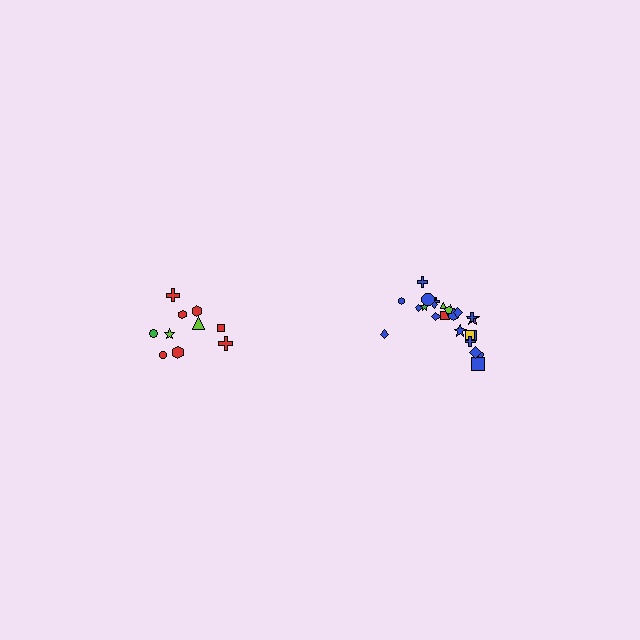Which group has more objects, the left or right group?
The right group.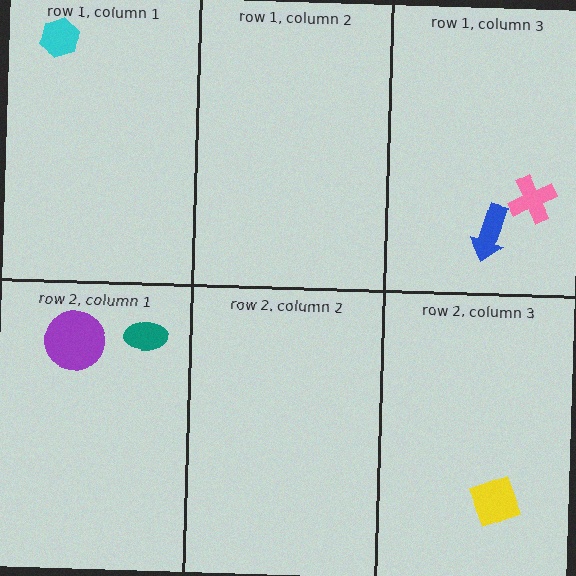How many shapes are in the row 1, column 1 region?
1.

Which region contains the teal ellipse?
The row 2, column 1 region.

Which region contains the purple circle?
The row 2, column 1 region.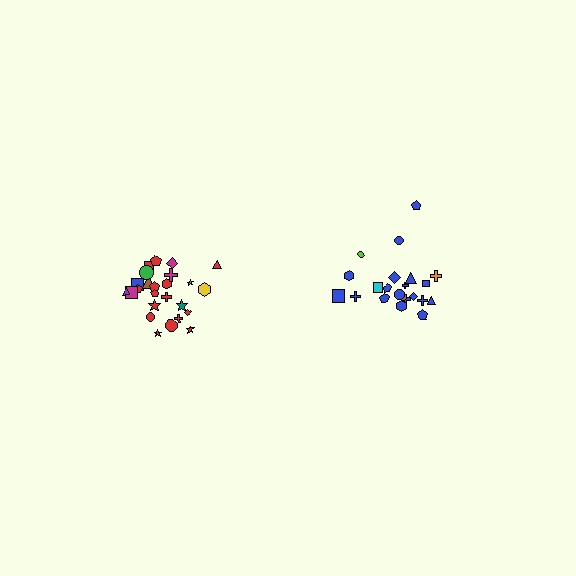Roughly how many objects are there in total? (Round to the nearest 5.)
Roughly 45 objects in total.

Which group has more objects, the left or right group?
The left group.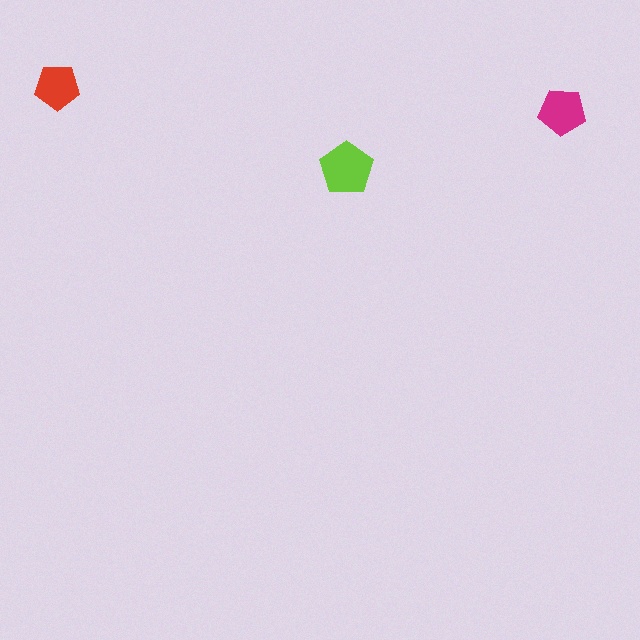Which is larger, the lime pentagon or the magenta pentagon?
The lime one.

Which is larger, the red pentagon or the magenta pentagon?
The magenta one.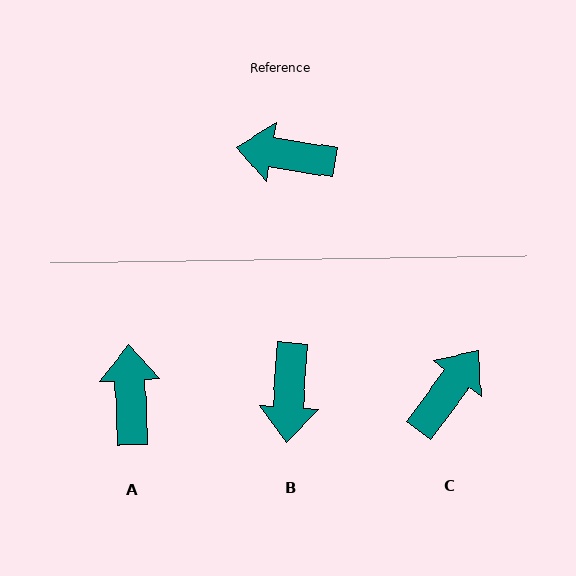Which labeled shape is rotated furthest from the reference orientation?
C, about 118 degrees away.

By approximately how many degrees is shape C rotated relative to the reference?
Approximately 118 degrees clockwise.